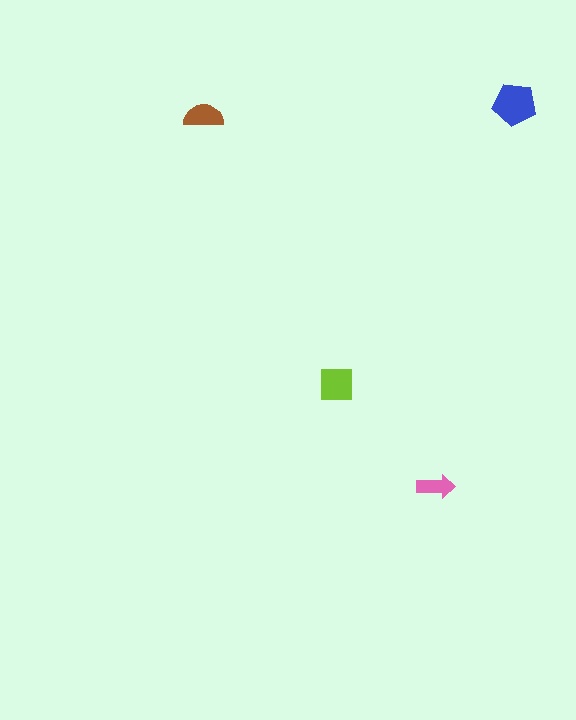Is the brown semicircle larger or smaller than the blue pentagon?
Smaller.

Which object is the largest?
The blue pentagon.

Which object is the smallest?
The pink arrow.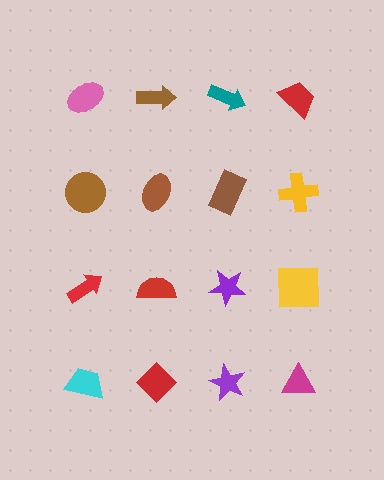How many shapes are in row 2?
4 shapes.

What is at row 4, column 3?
A purple star.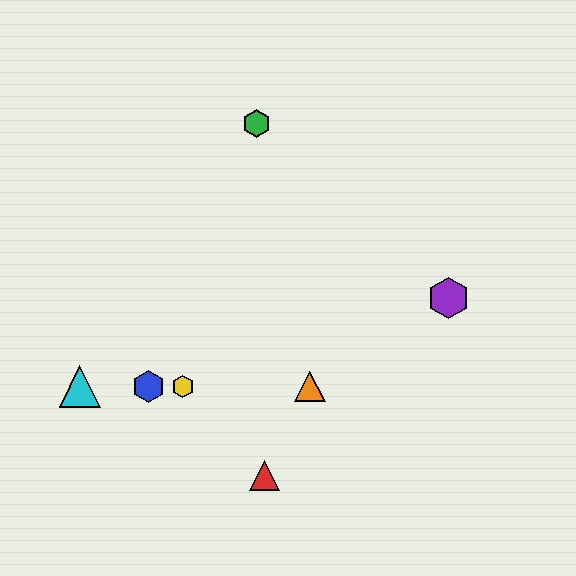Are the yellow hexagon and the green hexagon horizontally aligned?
No, the yellow hexagon is at y≈387 and the green hexagon is at y≈124.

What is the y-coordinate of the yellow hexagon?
The yellow hexagon is at y≈387.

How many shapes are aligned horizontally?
4 shapes (the blue hexagon, the yellow hexagon, the orange triangle, the cyan triangle) are aligned horizontally.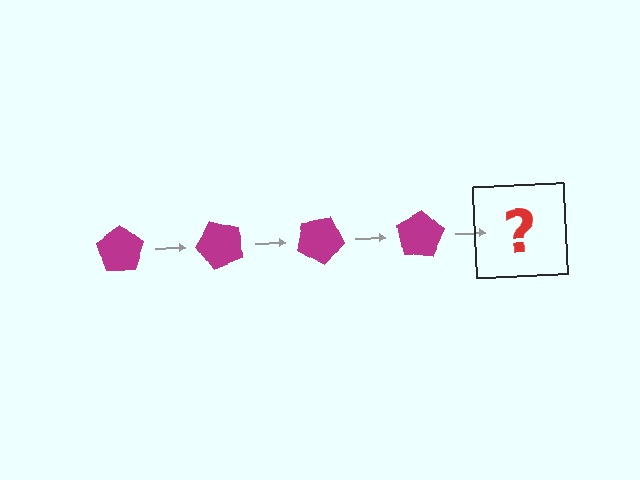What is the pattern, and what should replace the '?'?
The pattern is that the pentagon rotates 50 degrees each step. The '?' should be a magenta pentagon rotated 200 degrees.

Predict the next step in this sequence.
The next step is a magenta pentagon rotated 200 degrees.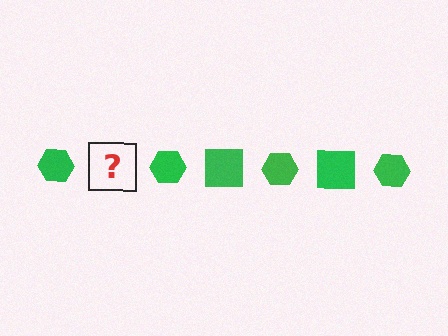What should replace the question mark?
The question mark should be replaced with a green square.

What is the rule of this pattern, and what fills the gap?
The rule is that the pattern cycles through hexagon, square shapes in green. The gap should be filled with a green square.